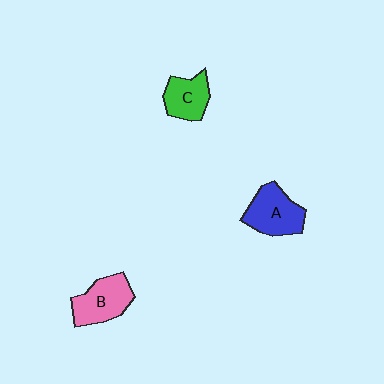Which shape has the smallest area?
Shape C (green).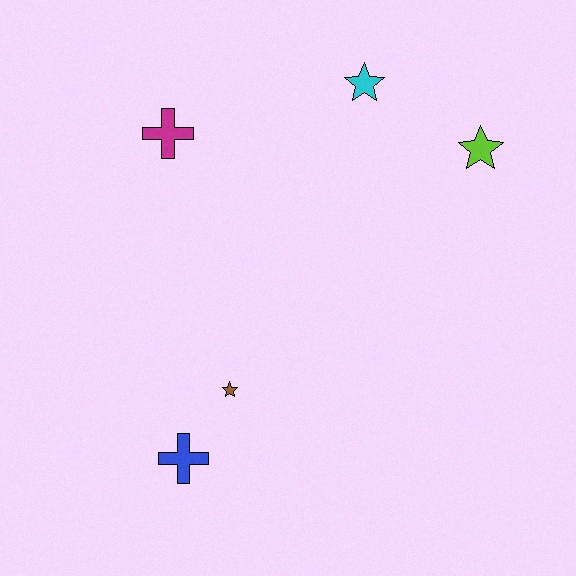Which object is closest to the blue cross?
The brown star is closest to the blue cross.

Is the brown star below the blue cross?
No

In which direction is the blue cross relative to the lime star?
The blue cross is below the lime star.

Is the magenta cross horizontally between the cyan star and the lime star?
No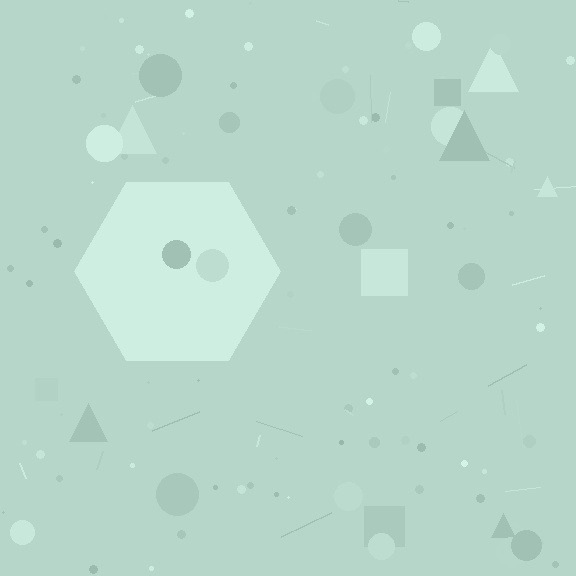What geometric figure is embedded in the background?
A hexagon is embedded in the background.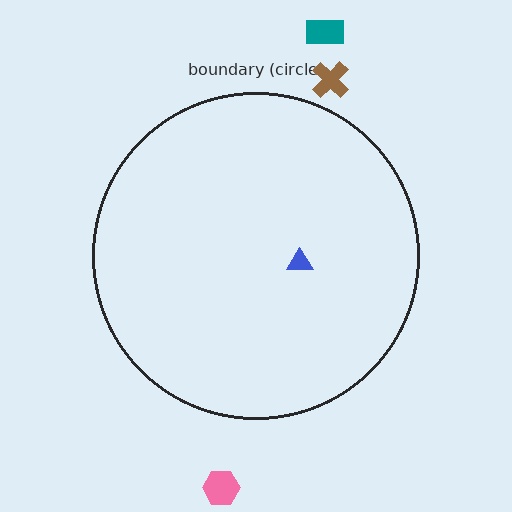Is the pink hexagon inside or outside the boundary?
Outside.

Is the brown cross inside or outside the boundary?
Outside.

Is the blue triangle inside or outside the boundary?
Inside.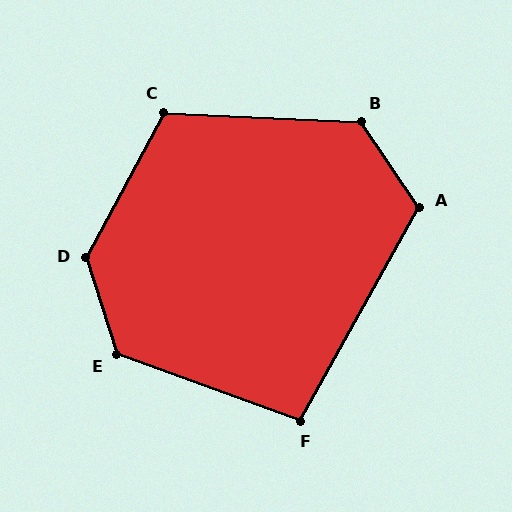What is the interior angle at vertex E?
Approximately 128 degrees (obtuse).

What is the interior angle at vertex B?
Approximately 127 degrees (obtuse).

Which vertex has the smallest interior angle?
F, at approximately 99 degrees.